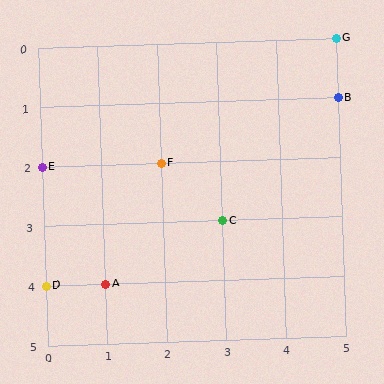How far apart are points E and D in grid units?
Points E and D are 2 rows apart.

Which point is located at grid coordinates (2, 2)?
Point F is at (2, 2).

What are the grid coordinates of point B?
Point B is at grid coordinates (5, 1).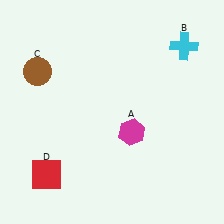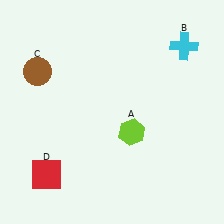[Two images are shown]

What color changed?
The hexagon (A) changed from magenta in Image 1 to lime in Image 2.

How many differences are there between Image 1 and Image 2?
There is 1 difference between the two images.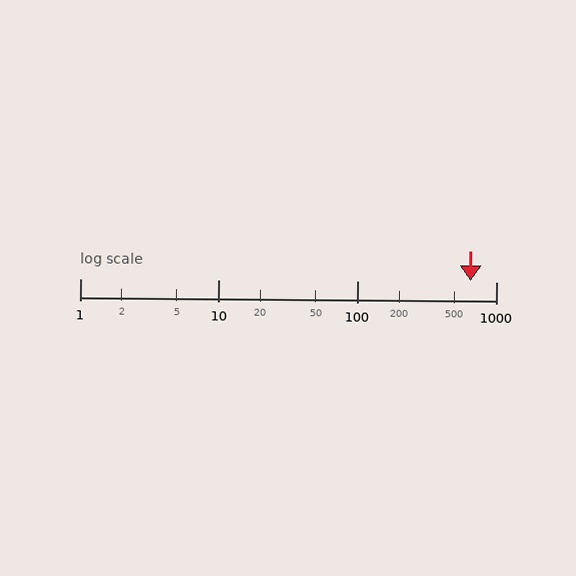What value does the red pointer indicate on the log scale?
The pointer indicates approximately 660.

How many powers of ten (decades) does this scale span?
The scale spans 3 decades, from 1 to 1000.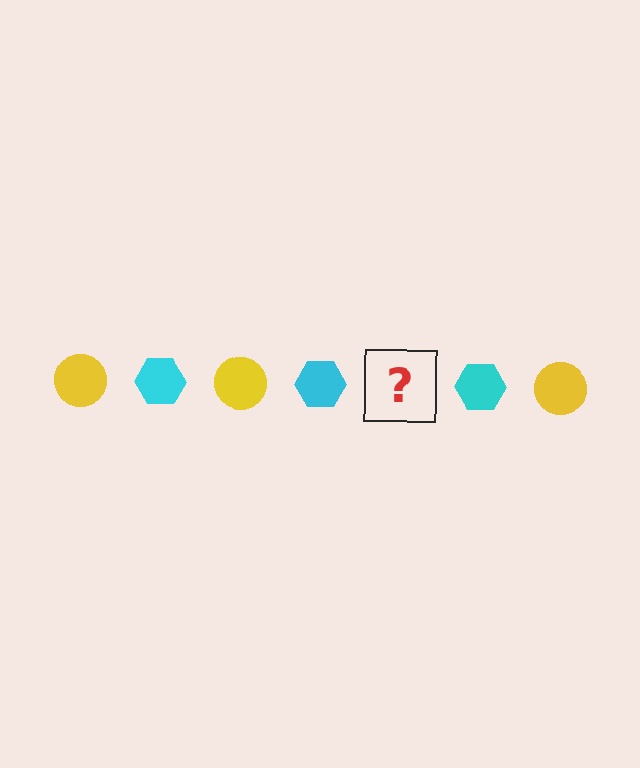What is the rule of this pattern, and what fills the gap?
The rule is that the pattern alternates between yellow circle and cyan hexagon. The gap should be filled with a yellow circle.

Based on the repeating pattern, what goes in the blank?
The blank should be a yellow circle.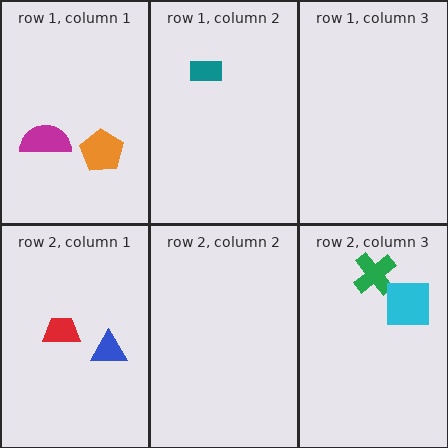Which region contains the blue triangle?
The row 2, column 1 region.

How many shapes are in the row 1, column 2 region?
1.